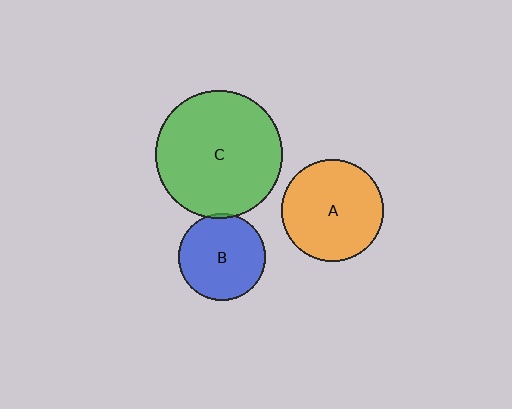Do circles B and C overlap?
Yes.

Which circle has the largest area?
Circle C (green).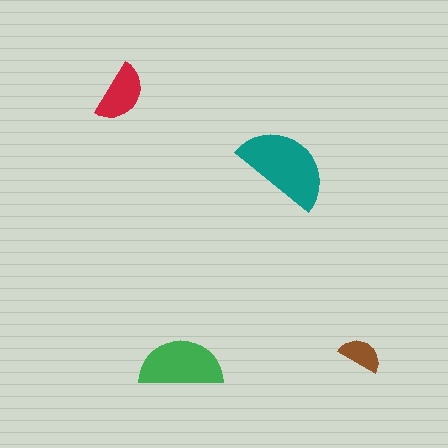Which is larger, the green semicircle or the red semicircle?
The green one.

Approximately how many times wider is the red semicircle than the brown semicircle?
About 1.5 times wider.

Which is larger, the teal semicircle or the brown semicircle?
The teal one.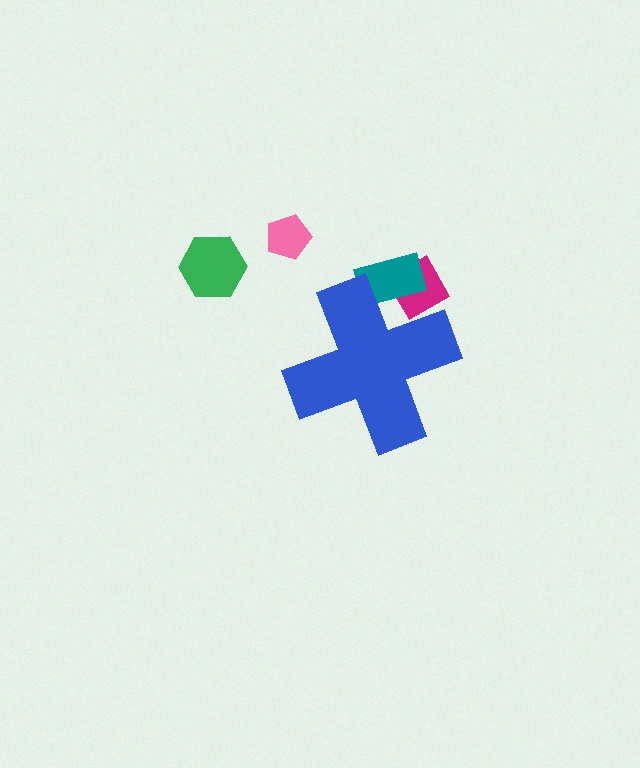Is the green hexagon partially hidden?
No, the green hexagon is fully visible.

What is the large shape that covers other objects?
A blue cross.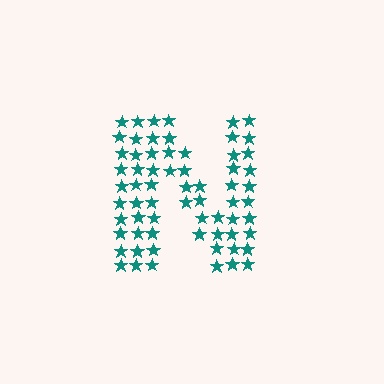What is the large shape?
The large shape is the letter N.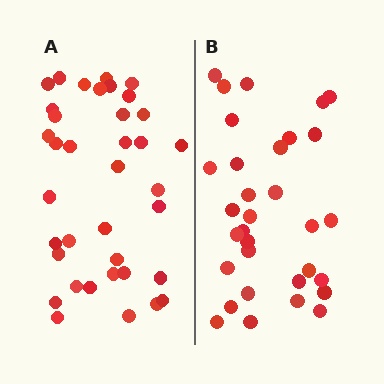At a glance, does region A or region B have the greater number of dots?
Region A (the left region) has more dots.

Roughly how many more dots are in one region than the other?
Region A has about 5 more dots than region B.